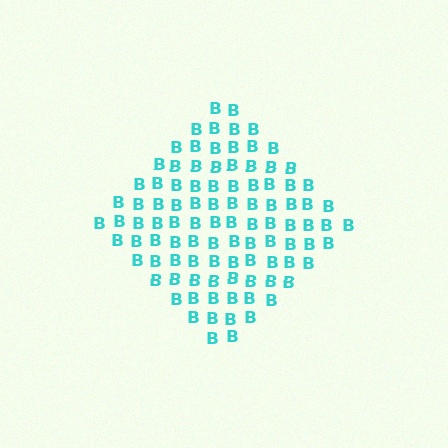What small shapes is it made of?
It is made of small letter B's.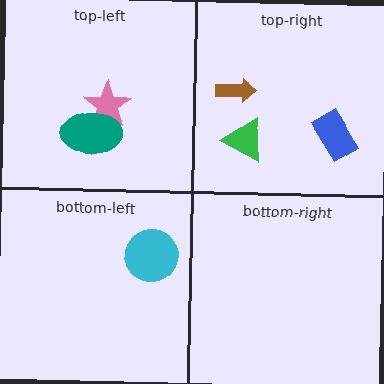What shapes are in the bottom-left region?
The cyan circle.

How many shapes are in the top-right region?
3.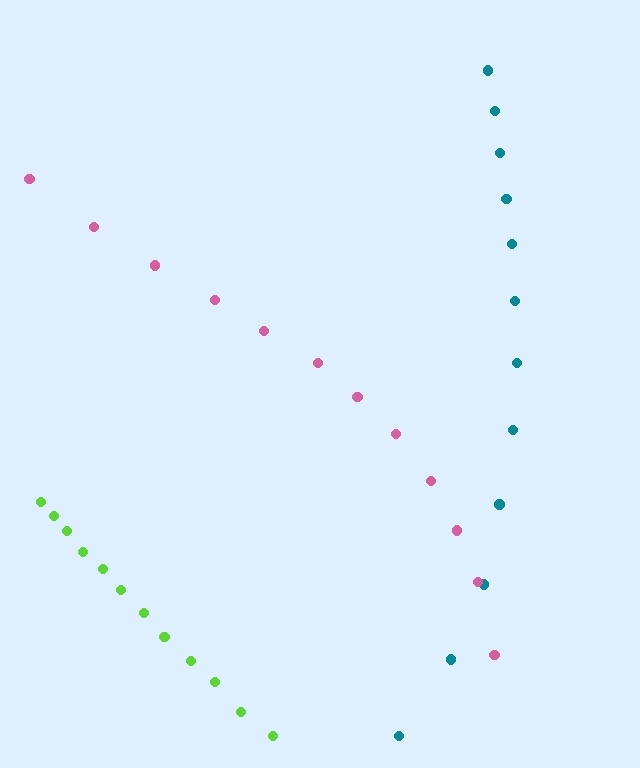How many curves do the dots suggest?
There are 3 distinct paths.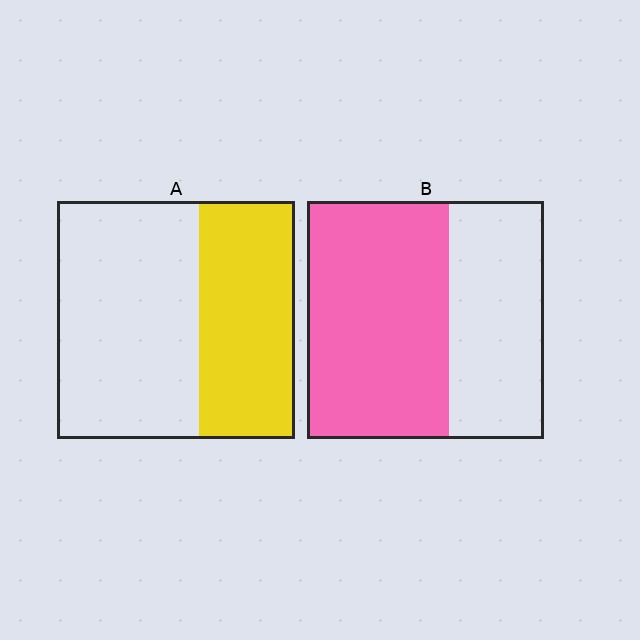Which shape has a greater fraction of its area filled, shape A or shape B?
Shape B.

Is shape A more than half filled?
No.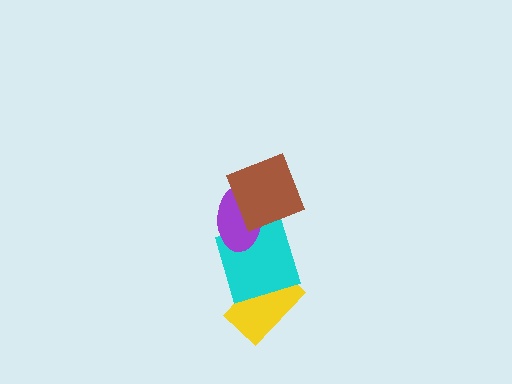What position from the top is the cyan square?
The cyan square is 3rd from the top.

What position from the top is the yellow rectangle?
The yellow rectangle is 4th from the top.